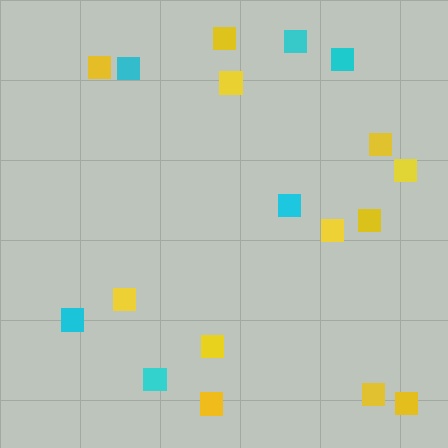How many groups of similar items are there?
There are 2 groups: one group of cyan squares (6) and one group of yellow squares (12).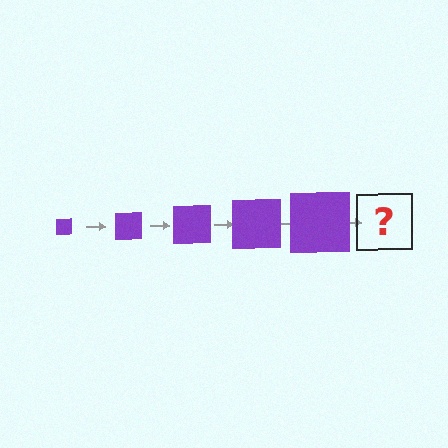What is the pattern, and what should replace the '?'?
The pattern is that the square gets progressively larger each step. The '?' should be a purple square, larger than the previous one.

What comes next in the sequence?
The next element should be a purple square, larger than the previous one.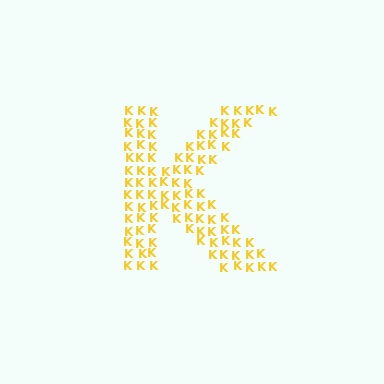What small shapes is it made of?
It is made of small letter K's.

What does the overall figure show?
The overall figure shows the letter K.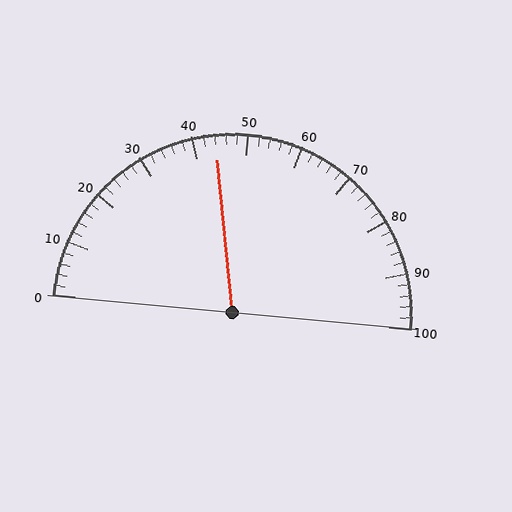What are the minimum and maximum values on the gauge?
The gauge ranges from 0 to 100.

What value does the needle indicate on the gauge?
The needle indicates approximately 44.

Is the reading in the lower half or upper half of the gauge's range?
The reading is in the lower half of the range (0 to 100).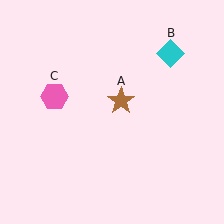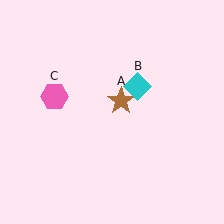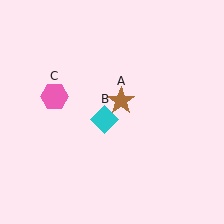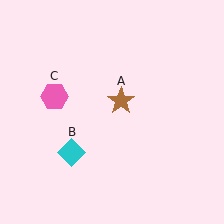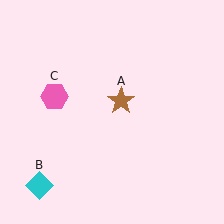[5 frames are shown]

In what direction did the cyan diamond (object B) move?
The cyan diamond (object B) moved down and to the left.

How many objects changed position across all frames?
1 object changed position: cyan diamond (object B).